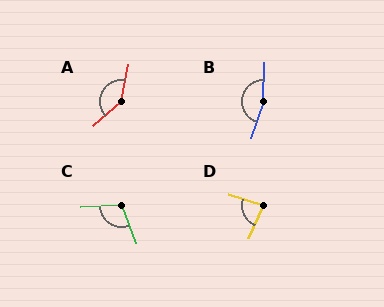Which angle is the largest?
B, at approximately 164 degrees.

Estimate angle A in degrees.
Approximately 141 degrees.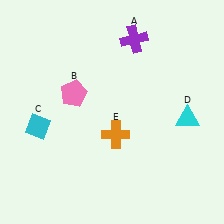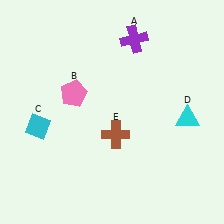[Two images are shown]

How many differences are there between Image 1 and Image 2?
There is 1 difference between the two images.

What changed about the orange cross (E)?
In Image 1, E is orange. In Image 2, it changed to brown.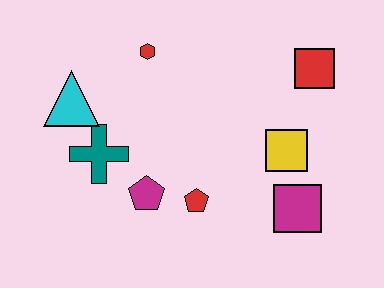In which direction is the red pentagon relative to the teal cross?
The red pentagon is to the right of the teal cross.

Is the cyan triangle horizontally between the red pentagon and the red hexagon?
No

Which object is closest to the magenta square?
The yellow square is closest to the magenta square.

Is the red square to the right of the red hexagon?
Yes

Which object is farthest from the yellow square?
The cyan triangle is farthest from the yellow square.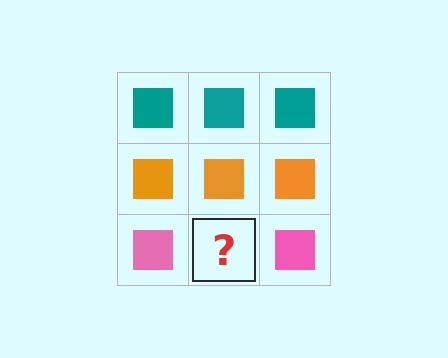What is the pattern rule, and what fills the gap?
The rule is that each row has a consistent color. The gap should be filled with a pink square.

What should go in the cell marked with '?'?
The missing cell should contain a pink square.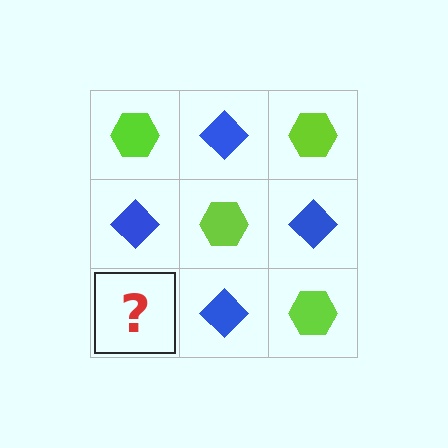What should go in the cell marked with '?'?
The missing cell should contain a lime hexagon.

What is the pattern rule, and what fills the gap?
The rule is that it alternates lime hexagon and blue diamond in a checkerboard pattern. The gap should be filled with a lime hexagon.